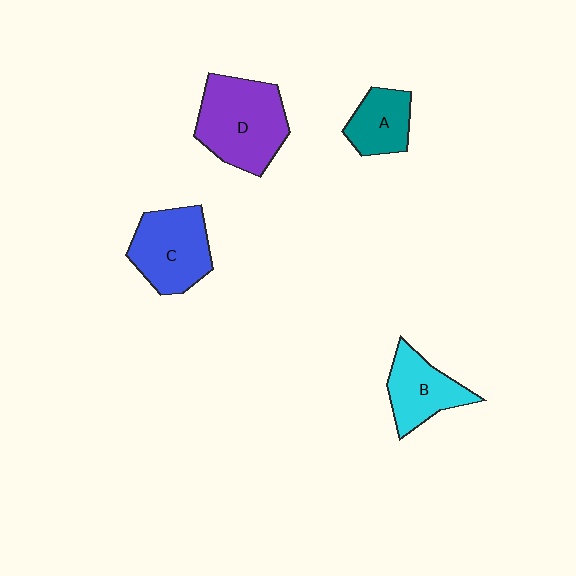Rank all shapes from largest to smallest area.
From largest to smallest: D (purple), C (blue), B (cyan), A (teal).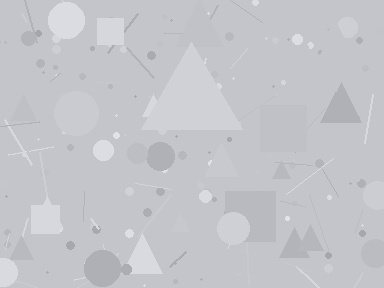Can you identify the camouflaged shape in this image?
The camouflaged shape is a triangle.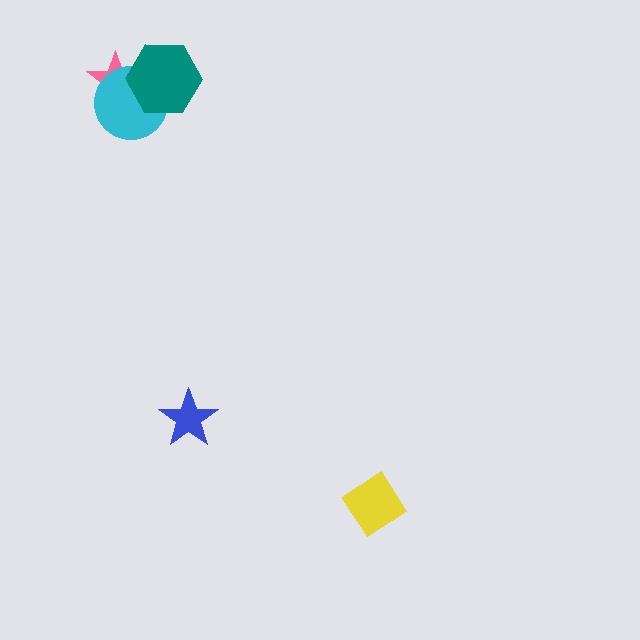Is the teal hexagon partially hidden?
No, no other shape covers it.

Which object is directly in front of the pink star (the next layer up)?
The cyan circle is directly in front of the pink star.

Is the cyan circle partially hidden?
Yes, it is partially covered by another shape.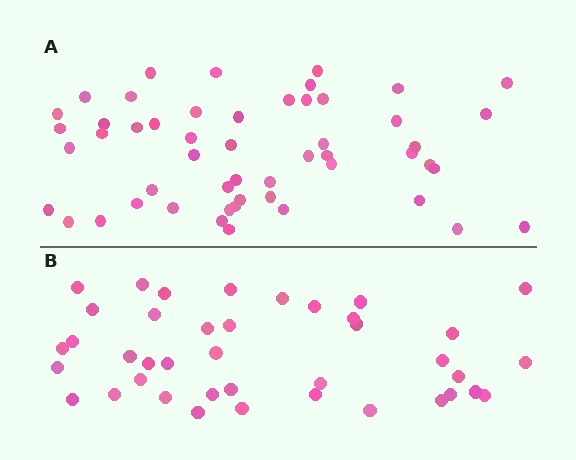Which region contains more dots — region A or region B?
Region A (the top region) has more dots.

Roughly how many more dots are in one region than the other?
Region A has roughly 12 or so more dots than region B.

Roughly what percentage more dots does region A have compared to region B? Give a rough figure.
About 30% more.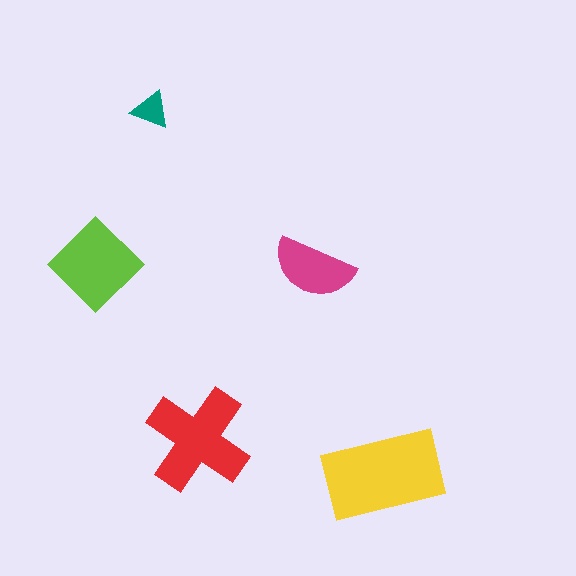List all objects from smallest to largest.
The teal triangle, the magenta semicircle, the lime diamond, the red cross, the yellow rectangle.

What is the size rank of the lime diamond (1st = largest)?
3rd.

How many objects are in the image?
There are 5 objects in the image.